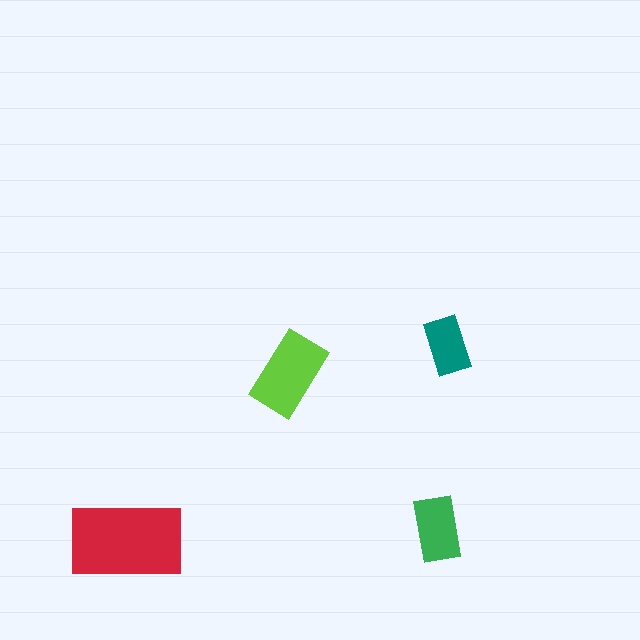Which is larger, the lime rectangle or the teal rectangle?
The lime one.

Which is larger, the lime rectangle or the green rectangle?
The lime one.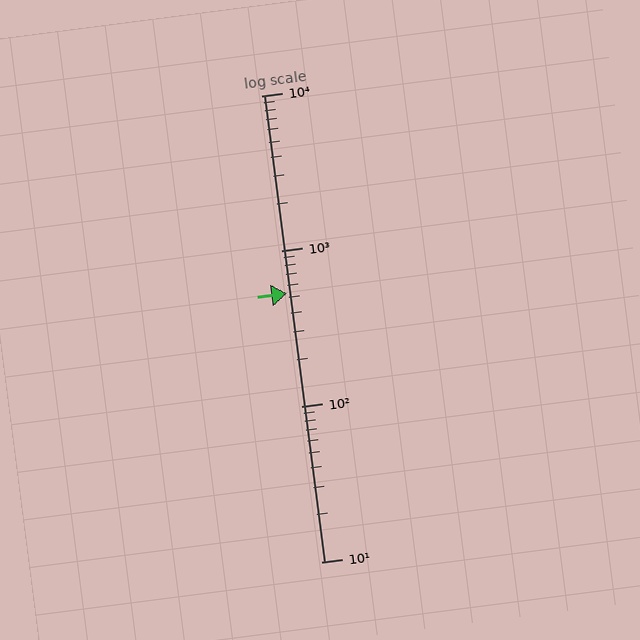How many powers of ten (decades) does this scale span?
The scale spans 3 decades, from 10 to 10000.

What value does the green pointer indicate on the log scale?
The pointer indicates approximately 530.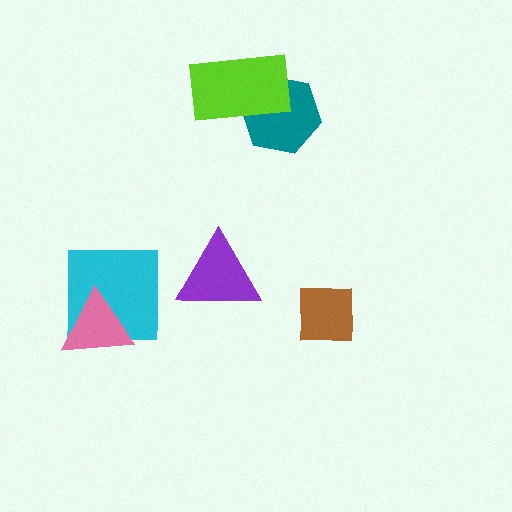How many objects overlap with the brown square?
0 objects overlap with the brown square.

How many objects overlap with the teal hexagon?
1 object overlaps with the teal hexagon.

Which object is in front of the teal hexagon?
The lime rectangle is in front of the teal hexagon.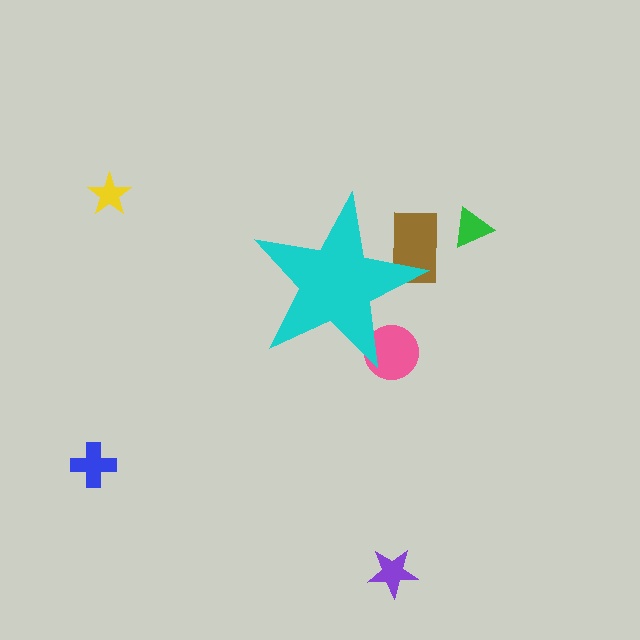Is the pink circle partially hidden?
Yes, the pink circle is partially hidden behind the cyan star.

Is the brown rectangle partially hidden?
Yes, the brown rectangle is partially hidden behind the cyan star.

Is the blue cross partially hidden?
No, the blue cross is fully visible.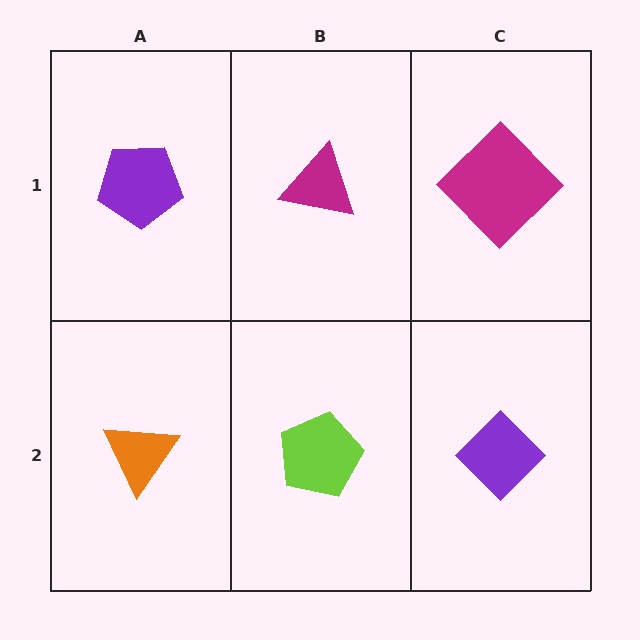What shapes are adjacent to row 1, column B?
A lime pentagon (row 2, column B), a purple pentagon (row 1, column A), a magenta diamond (row 1, column C).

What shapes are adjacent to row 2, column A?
A purple pentagon (row 1, column A), a lime pentagon (row 2, column B).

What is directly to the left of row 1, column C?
A magenta triangle.